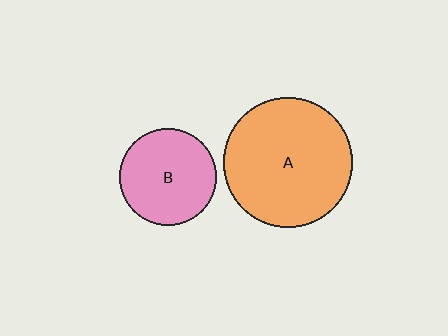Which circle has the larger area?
Circle A (orange).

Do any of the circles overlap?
No, none of the circles overlap.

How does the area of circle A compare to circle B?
Approximately 1.8 times.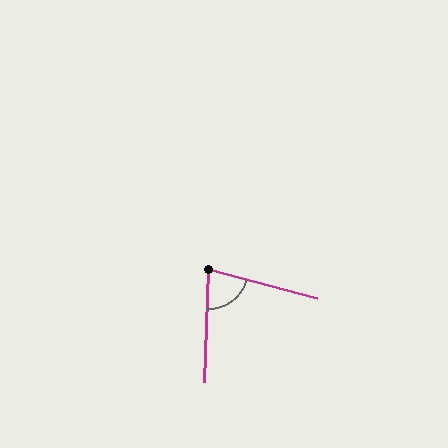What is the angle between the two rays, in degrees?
Approximately 78 degrees.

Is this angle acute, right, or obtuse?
It is acute.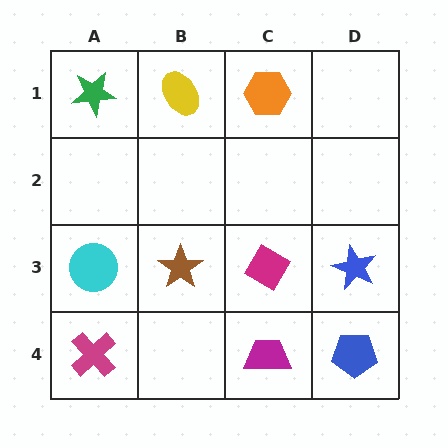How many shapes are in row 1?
3 shapes.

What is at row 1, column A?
A green star.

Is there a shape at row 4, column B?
No, that cell is empty.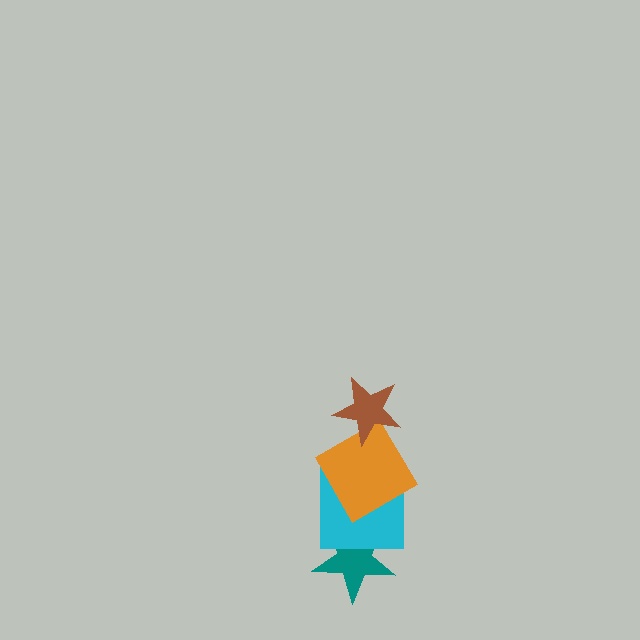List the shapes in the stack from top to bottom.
From top to bottom: the brown star, the orange diamond, the cyan square, the teal star.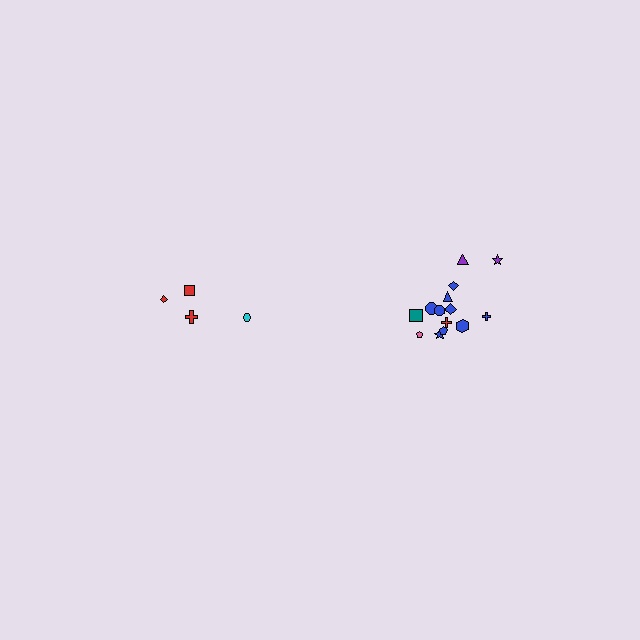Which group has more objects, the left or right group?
The right group.